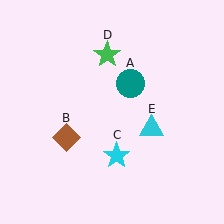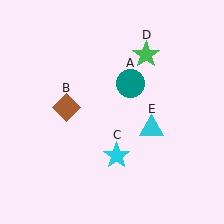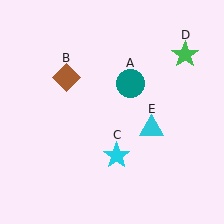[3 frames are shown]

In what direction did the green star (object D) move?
The green star (object D) moved right.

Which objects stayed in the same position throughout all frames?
Teal circle (object A) and cyan star (object C) and cyan triangle (object E) remained stationary.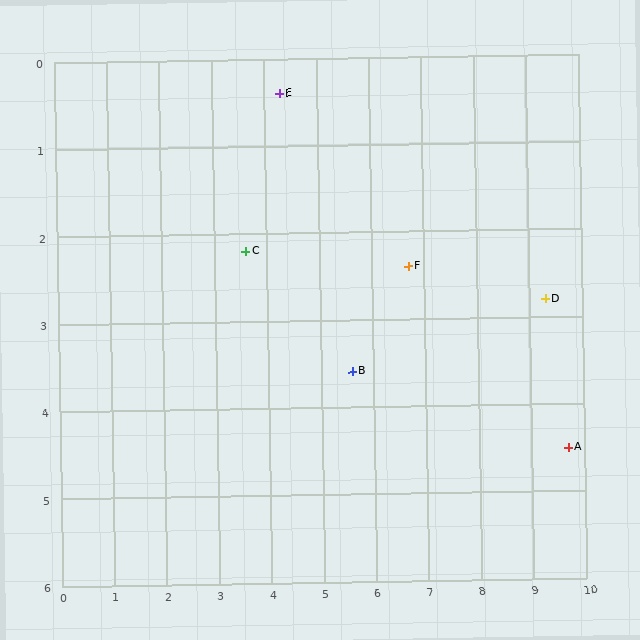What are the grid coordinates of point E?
Point E is at approximately (4.3, 0.4).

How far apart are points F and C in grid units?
Points F and C are about 3.1 grid units apart.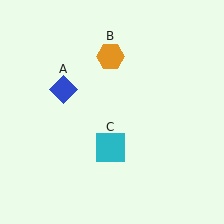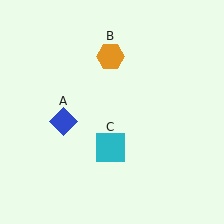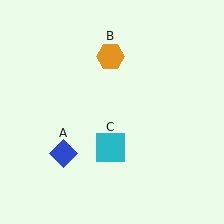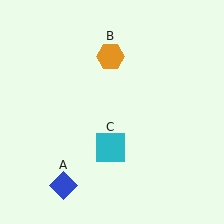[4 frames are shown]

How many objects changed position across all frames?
1 object changed position: blue diamond (object A).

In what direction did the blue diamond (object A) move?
The blue diamond (object A) moved down.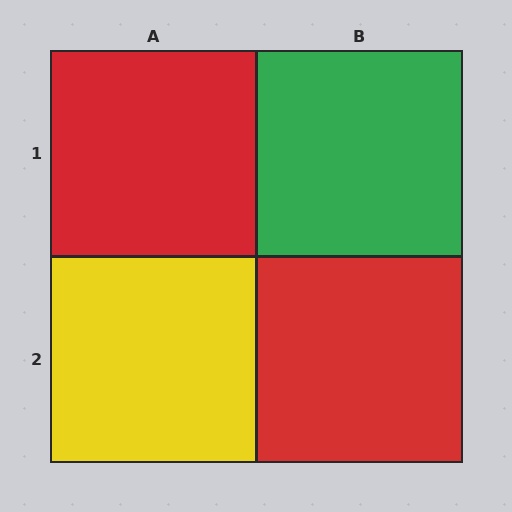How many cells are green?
1 cell is green.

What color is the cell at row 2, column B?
Red.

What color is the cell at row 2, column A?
Yellow.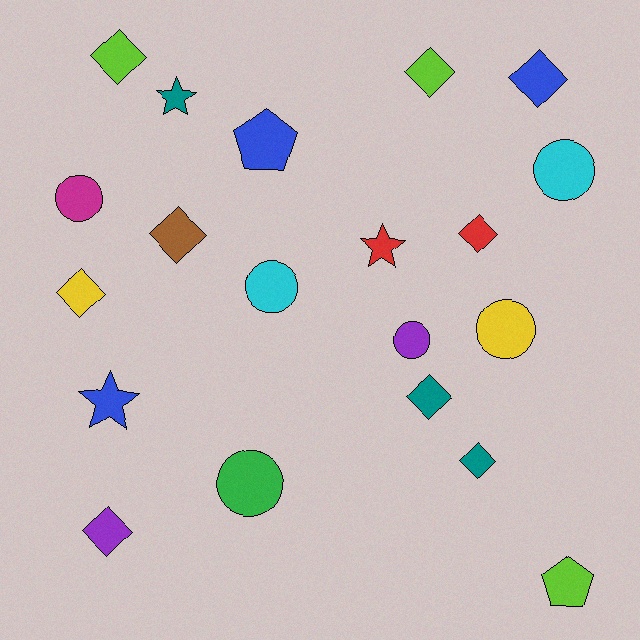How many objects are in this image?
There are 20 objects.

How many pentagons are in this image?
There are 2 pentagons.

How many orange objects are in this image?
There are no orange objects.